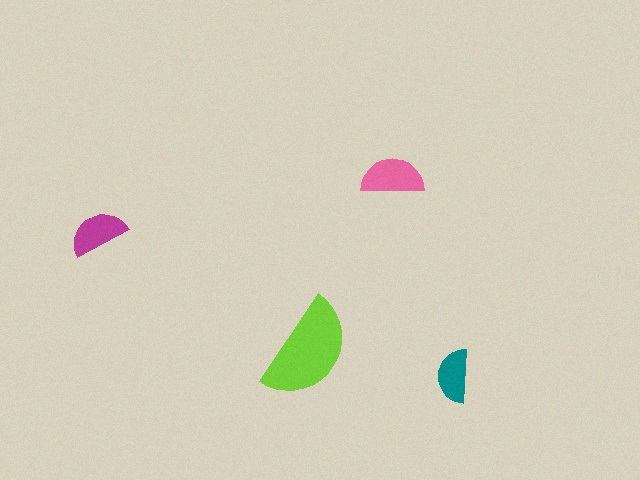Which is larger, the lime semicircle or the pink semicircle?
The lime one.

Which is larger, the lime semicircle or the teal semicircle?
The lime one.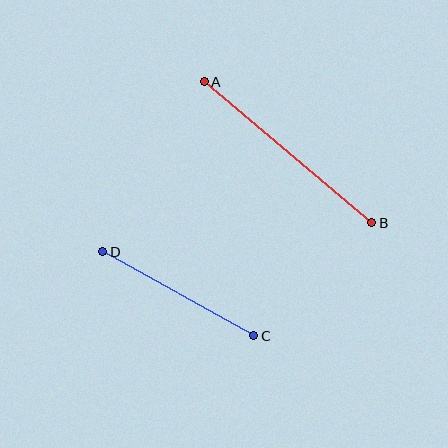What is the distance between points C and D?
The distance is approximately 173 pixels.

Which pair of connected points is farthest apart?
Points A and B are farthest apart.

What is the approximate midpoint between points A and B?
The midpoint is at approximately (288, 152) pixels.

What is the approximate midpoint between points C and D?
The midpoint is at approximately (178, 294) pixels.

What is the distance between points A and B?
The distance is approximately 219 pixels.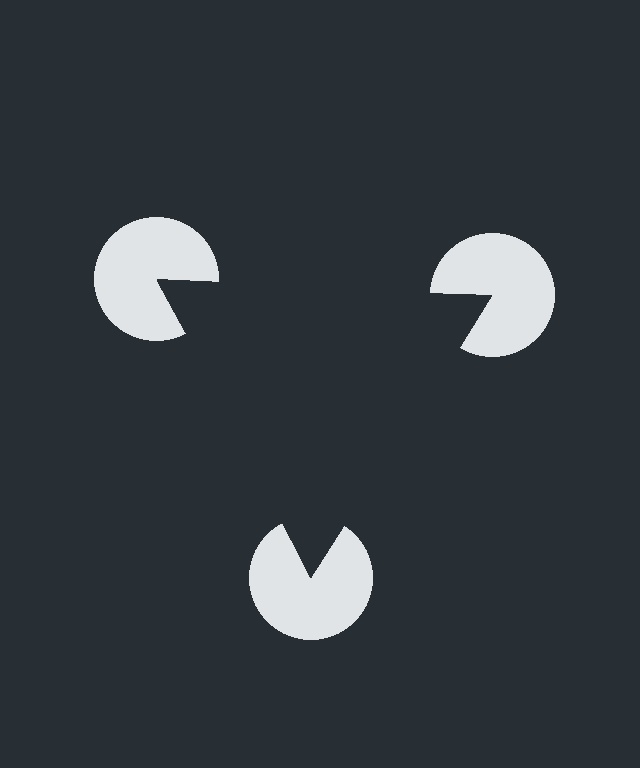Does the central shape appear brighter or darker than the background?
It typically appears slightly darker than the background, even though no actual brightness change is drawn.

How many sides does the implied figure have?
3 sides.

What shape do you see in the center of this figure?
An illusory triangle — its edges are inferred from the aligned wedge cuts in the pac-man discs, not physically drawn.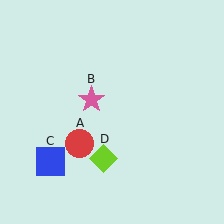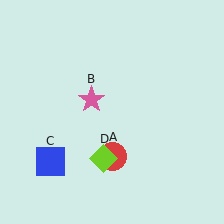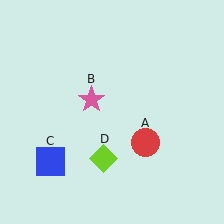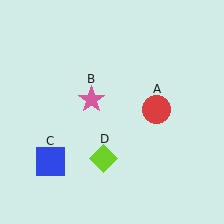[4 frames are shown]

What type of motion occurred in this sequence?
The red circle (object A) rotated counterclockwise around the center of the scene.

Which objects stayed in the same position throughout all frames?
Pink star (object B) and blue square (object C) and lime diamond (object D) remained stationary.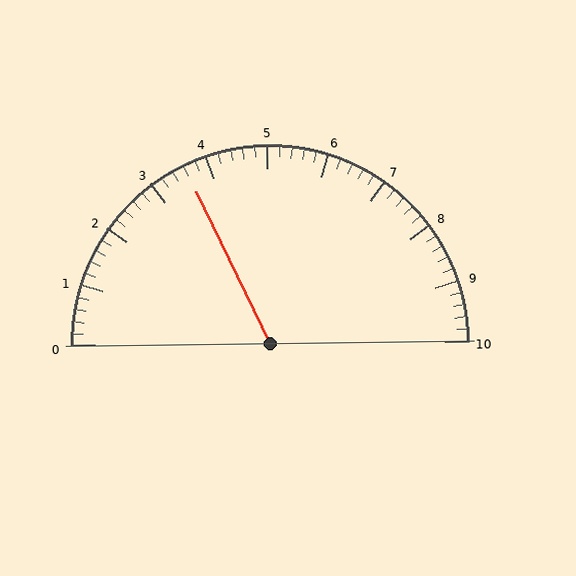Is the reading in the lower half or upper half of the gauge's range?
The reading is in the lower half of the range (0 to 10).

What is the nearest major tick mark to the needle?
The nearest major tick mark is 4.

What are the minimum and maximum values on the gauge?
The gauge ranges from 0 to 10.